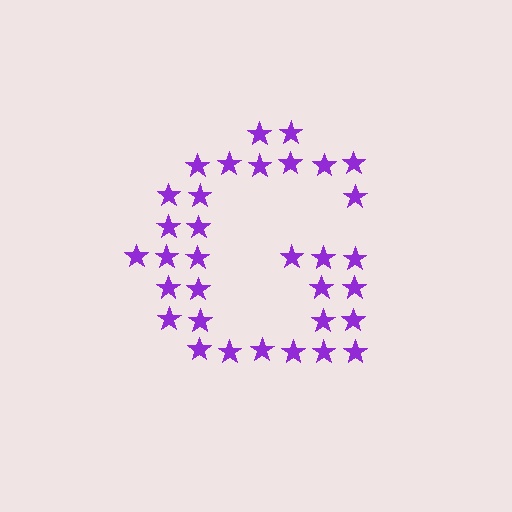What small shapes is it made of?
It is made of small stars.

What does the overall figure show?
The overall figure shows the letter G.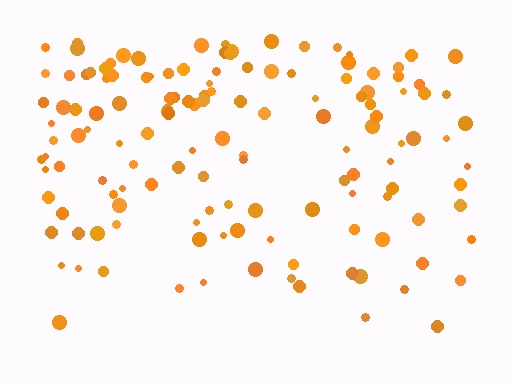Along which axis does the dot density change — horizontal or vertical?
Vertical.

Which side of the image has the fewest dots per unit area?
The bottom.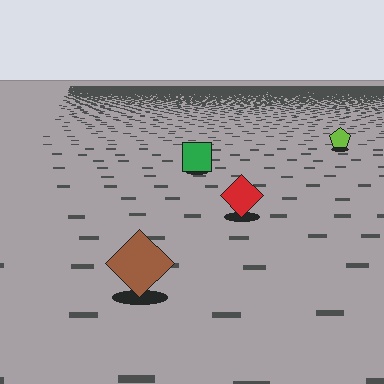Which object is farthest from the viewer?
The lime pentagon is farthest from the viewer. It appears smaller and the ground texture around it is denser.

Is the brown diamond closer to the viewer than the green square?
Yes. The brown diamond is closer — you can tell from the texture gradient: the ground texture is coarser near it.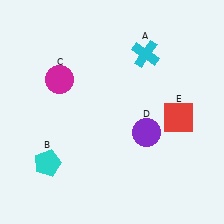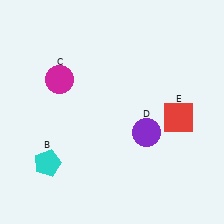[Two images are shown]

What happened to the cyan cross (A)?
The cyan cross (A) was removed in Image 2. It was in the top-right area of Image 1.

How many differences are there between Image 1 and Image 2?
There is 1 difference between the two images.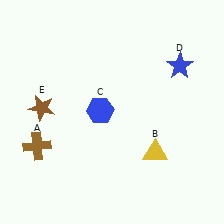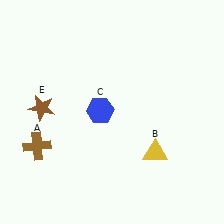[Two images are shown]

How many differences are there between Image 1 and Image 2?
There is 1 difference between the two images.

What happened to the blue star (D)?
The blue star (D) was removed in Image 2. It was in the top-right area of Image 1.